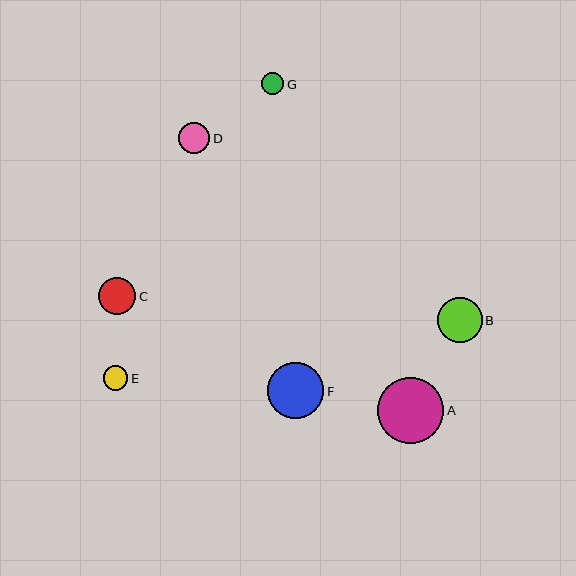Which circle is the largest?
Circle A is the largest with a size of approximately 66 pixels.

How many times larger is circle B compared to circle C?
Circle B is approximately 1.2 times the size of circle C.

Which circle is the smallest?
Circle G is the smallest with a size of approximately 23 pixels.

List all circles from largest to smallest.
From largest to smallest: A, F, B, C, D, E, G.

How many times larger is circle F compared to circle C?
Circle F is approximately 1.5 times the size of circle C.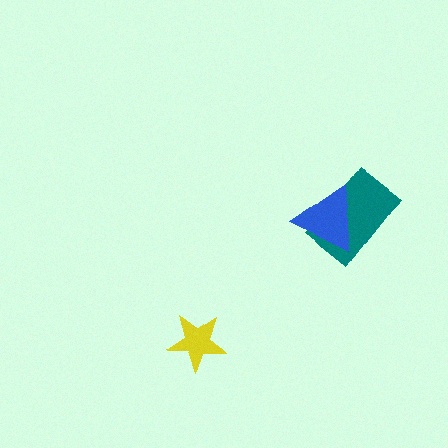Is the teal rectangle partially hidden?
Yes, it is partially covered by another shape.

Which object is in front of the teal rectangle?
The blue triangle is in front of the teal rectangle.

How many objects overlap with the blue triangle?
1 object overlaps with the blue triangle.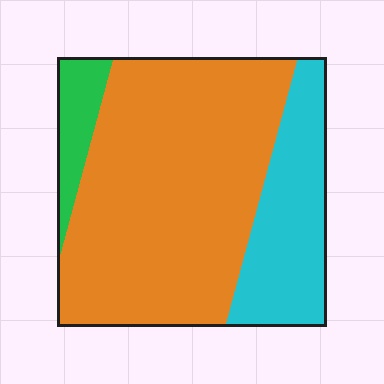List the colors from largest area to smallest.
From largest to smallest: orange, cyan, green.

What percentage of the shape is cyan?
Cyan covers around 25% of the shape.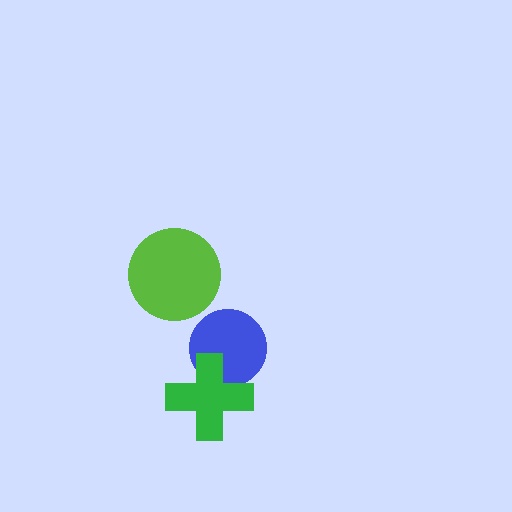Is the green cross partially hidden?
No, no other shape covers it.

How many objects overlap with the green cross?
1 object overlaps with the green cross.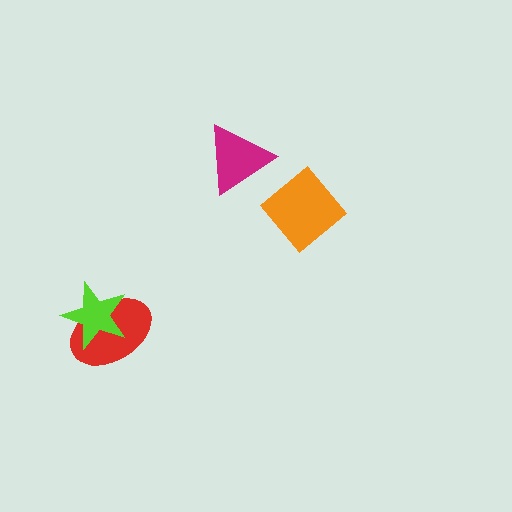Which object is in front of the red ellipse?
The lime star is in front of the red ellipse.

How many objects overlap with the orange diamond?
0 objects overlap with the orange diamond.